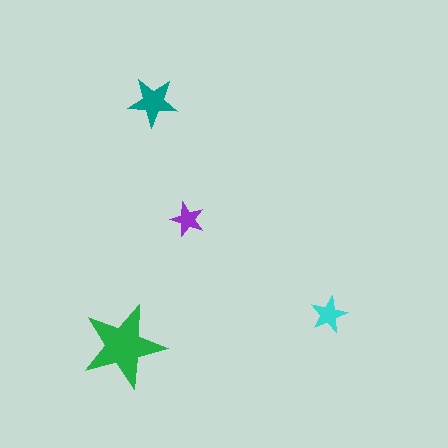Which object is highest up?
The teal star is topmost.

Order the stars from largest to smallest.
the green one, the teal one, the cyan one, the purple one.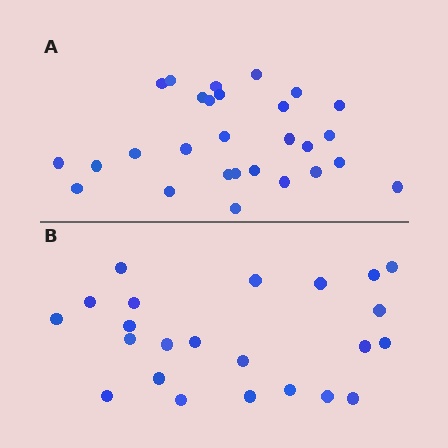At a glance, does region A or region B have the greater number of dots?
Region A (the top region) has more dots.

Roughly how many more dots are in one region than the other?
Region A has about 5 more dots than region B.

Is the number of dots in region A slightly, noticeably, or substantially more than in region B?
Region A has only slightly more — the two regions are fairly close. The ratio is roughly 1.2 to 1.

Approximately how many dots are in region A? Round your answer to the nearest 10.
About 30 dots. (The exact count is 28, which rounds to 30.)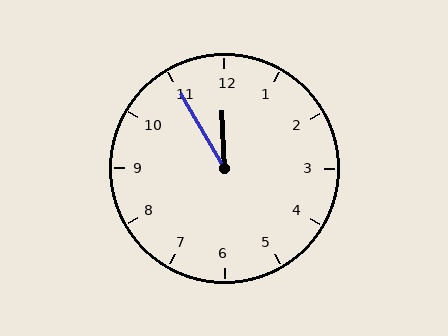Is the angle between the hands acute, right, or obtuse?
It is acute.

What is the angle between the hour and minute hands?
Approximately 28 degrees.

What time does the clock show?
11:55.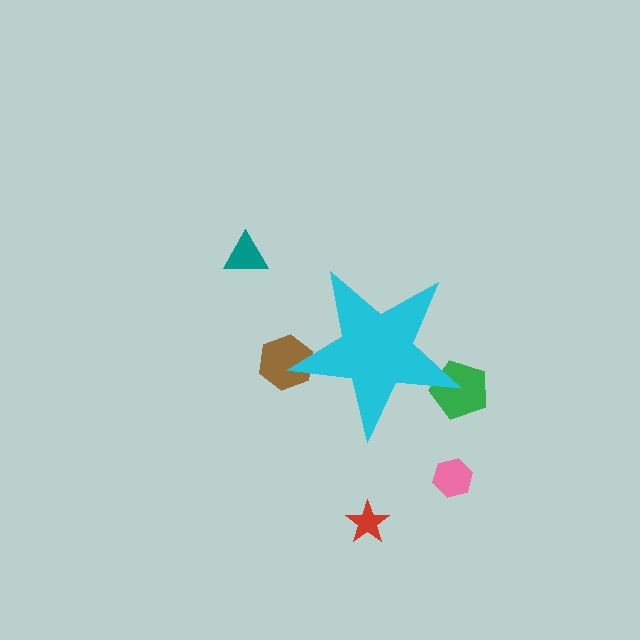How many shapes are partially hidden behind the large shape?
2 shapes are partially hidden.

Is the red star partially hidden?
No, the red star is fully visible.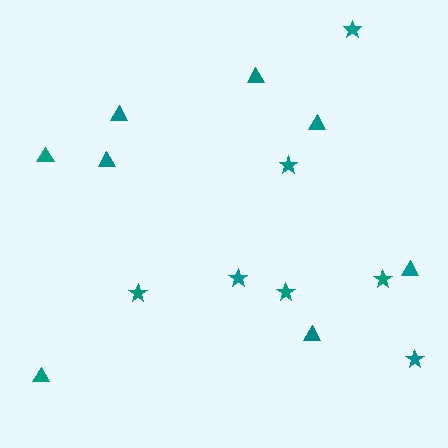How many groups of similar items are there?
There are 2 groups: one group of stars (7) and one group of triangles (8).